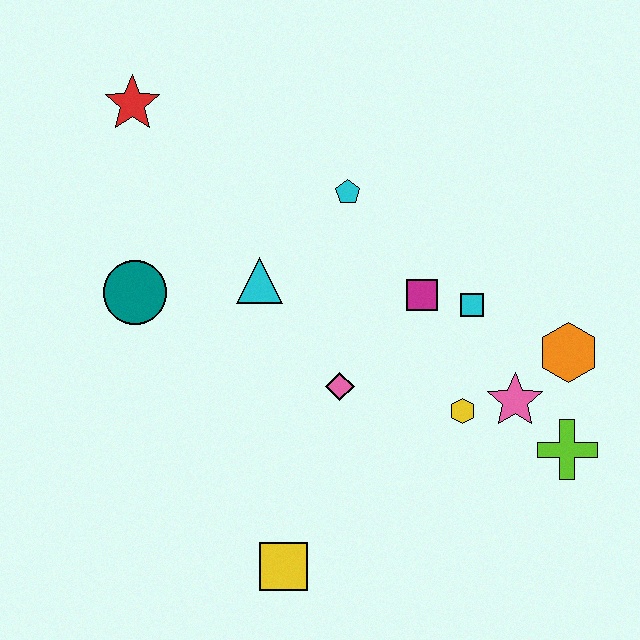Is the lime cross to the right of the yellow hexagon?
Yes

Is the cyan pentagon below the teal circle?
No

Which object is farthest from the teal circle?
The lime cross is farthest from the teal circle.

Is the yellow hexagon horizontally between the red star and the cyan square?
Yes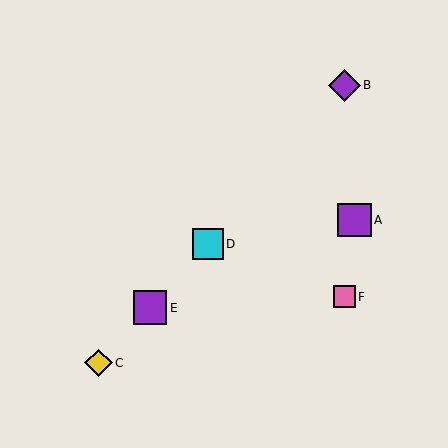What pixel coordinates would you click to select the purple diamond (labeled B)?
Click at (344, 85) to select the purple diamond B.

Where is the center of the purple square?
The center of the purple square is at (150, 308).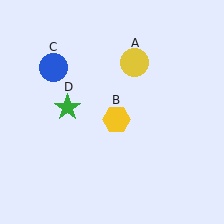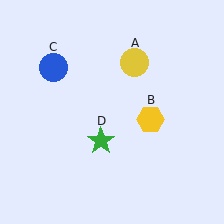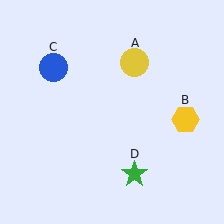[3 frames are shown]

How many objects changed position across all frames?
2 objects changed position: yellow hexagon (object B), green star (object D).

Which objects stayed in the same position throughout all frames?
Yellow circle (object A) and blue circle (object C) remained stationary.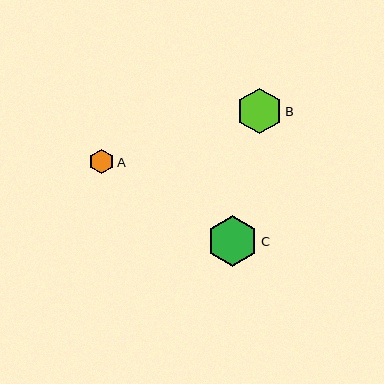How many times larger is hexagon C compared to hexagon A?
Hexagon C is approximately 2.1 times the size of hexagon A.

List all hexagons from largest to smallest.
From largest to smallest: C, B, A.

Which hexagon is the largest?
Hexagon C is the largest with a size of approximately 51 pixels.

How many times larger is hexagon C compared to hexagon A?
Hexagon C is approximately 2.1 times the size of hexagon A.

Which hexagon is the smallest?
Hexagon A is the smallest with a size of approximately 24 pixels.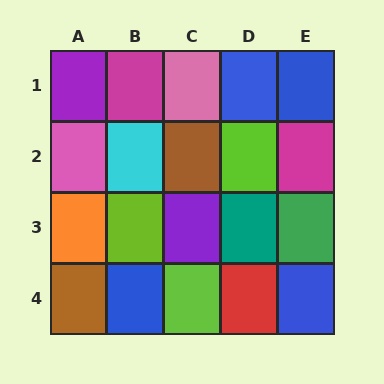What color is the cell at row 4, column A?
Brown.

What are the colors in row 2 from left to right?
Pink, cyan, brown, lime, magenta.